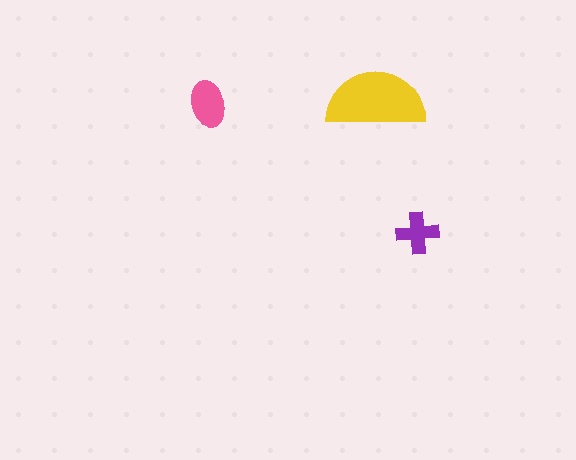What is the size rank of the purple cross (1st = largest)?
3rd.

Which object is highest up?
The yellow semicircle is topmost.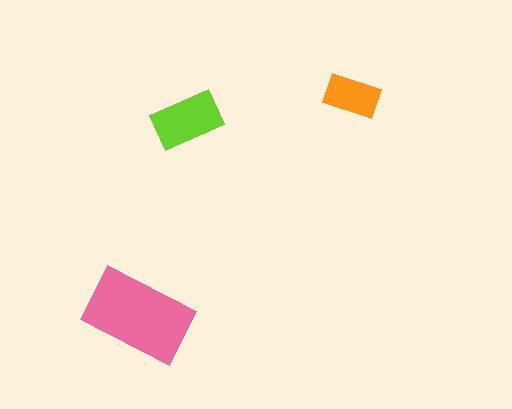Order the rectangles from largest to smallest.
the pink one, the lime one, the orange one.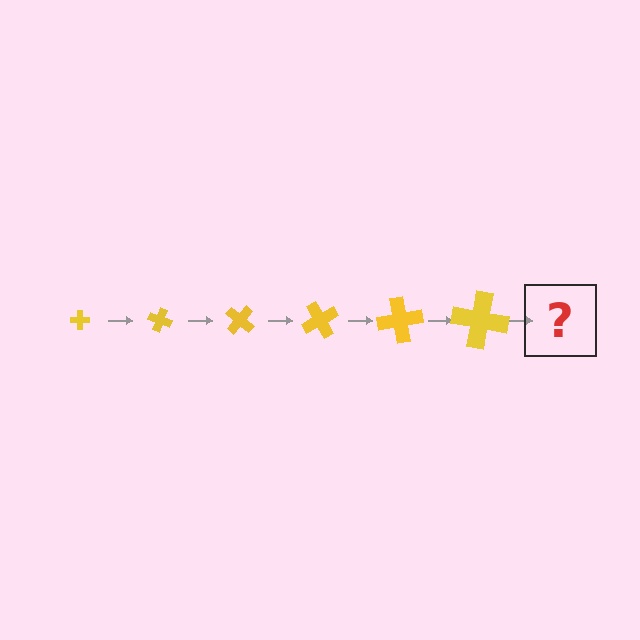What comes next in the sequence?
The next element should be a cross, larger than the previous one and rotated 120 degrees from the start.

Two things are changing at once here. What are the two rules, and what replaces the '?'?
The two rules are that the cross grows larger each step and it rotates 20 degrees each step. The '?' should be a cross, larger than the previous one and rotated 120 degrees from the start.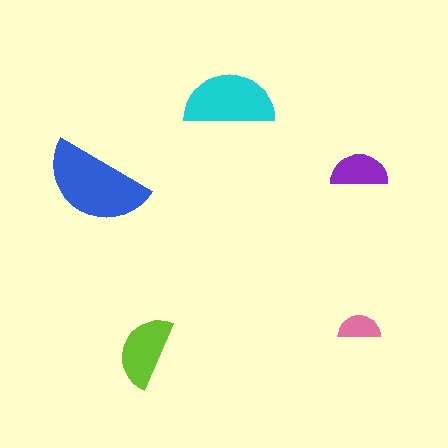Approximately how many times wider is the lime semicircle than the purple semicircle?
About 1.5 times wider.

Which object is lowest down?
The lime semicircle is bottommost.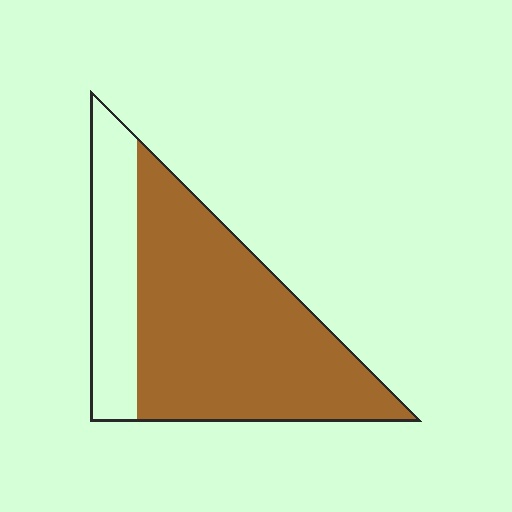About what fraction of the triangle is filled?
About three quarters (3/4).